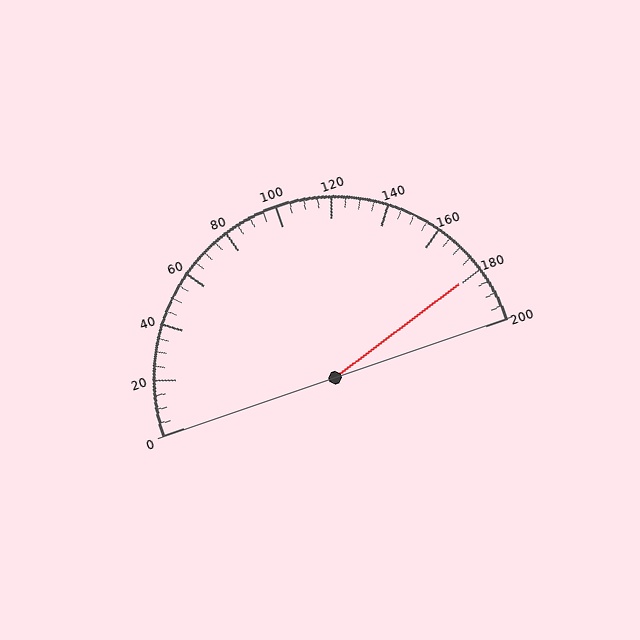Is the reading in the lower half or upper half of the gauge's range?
The reading is in the upper half of the range (0 to 200).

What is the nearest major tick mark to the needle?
The nearest major tick mark is 180.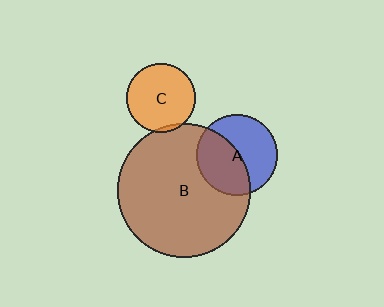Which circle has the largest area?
Circle B (brown).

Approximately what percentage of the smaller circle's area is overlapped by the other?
Approximately 5%.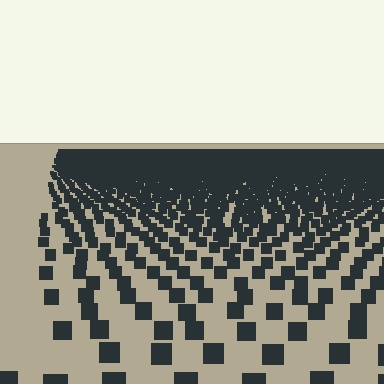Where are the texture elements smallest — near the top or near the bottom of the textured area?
Near the top.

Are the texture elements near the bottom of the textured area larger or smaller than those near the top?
Larger. Near the bottom, elements are closer to the viewer and appear at a bigger on-screen size.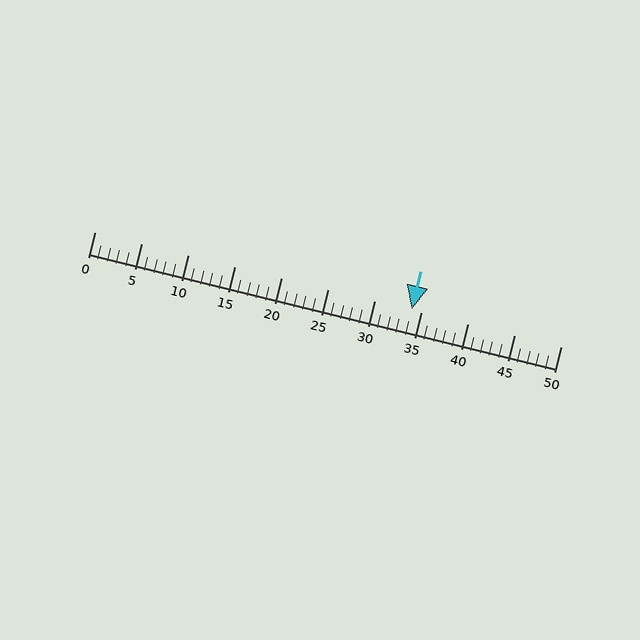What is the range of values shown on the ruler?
The ruler shows values from 0 to 50.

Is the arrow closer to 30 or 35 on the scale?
The arrow is closer to 35.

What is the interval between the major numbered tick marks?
The major tick marks are spaced 5 units apart.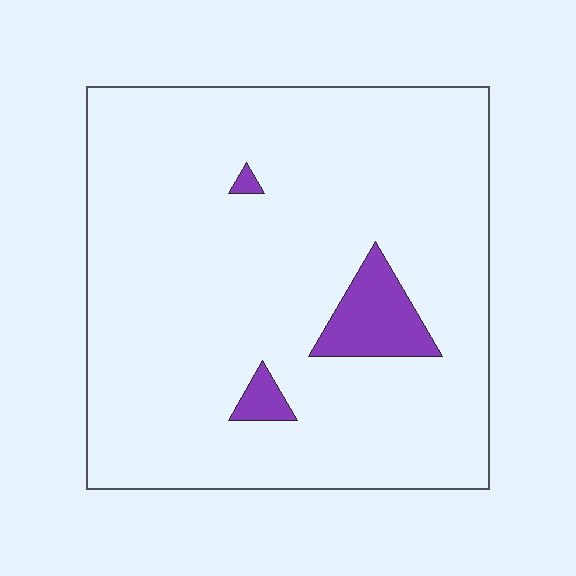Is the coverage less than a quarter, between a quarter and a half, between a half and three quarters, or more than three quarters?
Less than a quarter.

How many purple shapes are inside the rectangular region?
3.